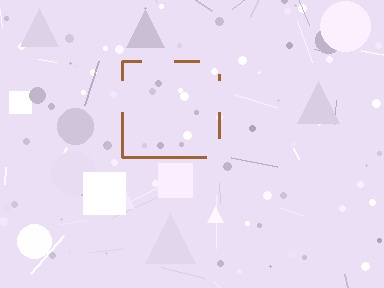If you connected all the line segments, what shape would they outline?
They would outline a square.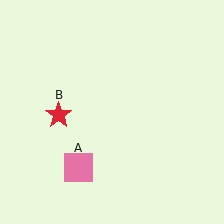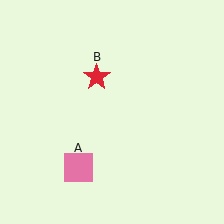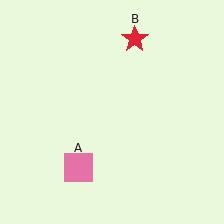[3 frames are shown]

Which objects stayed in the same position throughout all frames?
Pink square (object A) remained stationary.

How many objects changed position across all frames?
1 object changed position: red star (object B).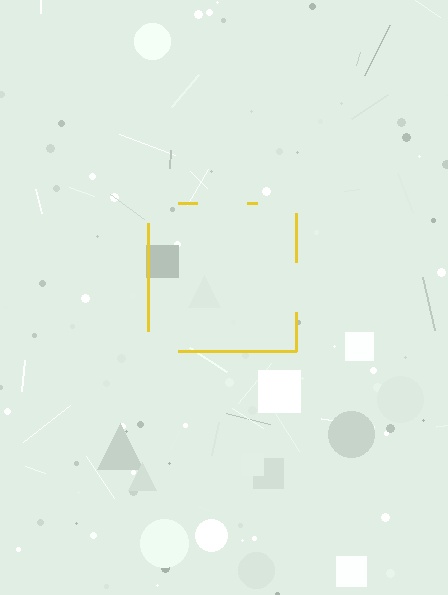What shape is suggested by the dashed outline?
The dashed outline suggests a square.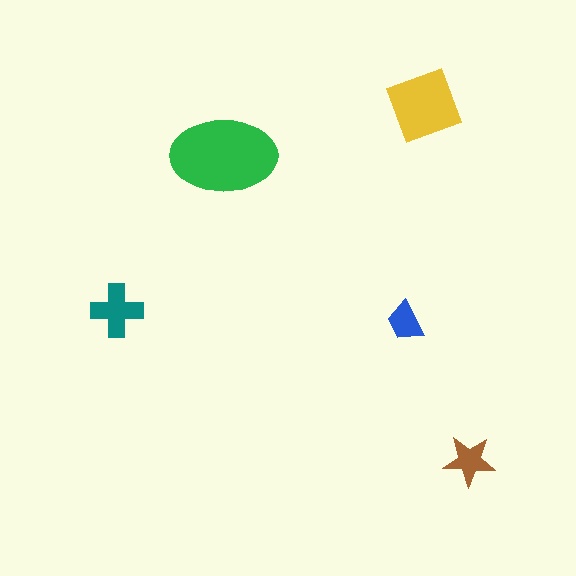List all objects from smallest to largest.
The blue trapezoid, the brown star, the teal cross, the yellow diamond, the green ellipse.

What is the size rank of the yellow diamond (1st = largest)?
2nd.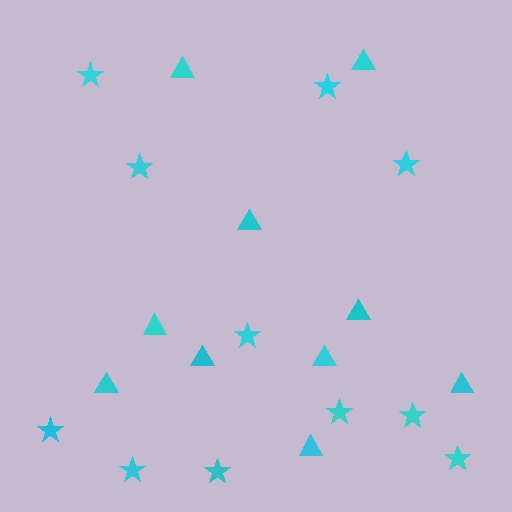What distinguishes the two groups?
There are 2 groups: one group of triangles (10) and one group of stars (11).